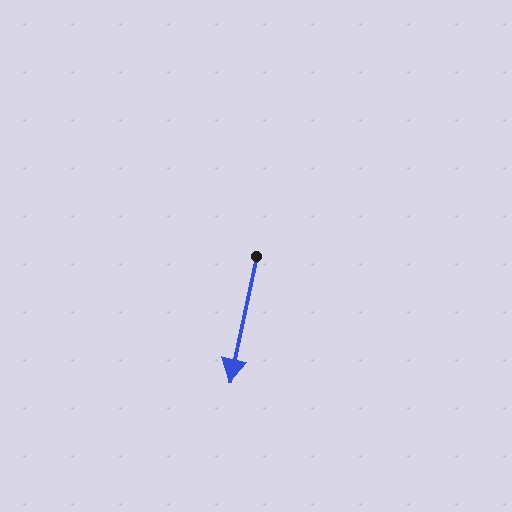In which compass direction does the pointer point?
South.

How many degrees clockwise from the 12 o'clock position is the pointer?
Approximately 192 degrees.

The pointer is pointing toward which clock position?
Roughly 6 o'clock.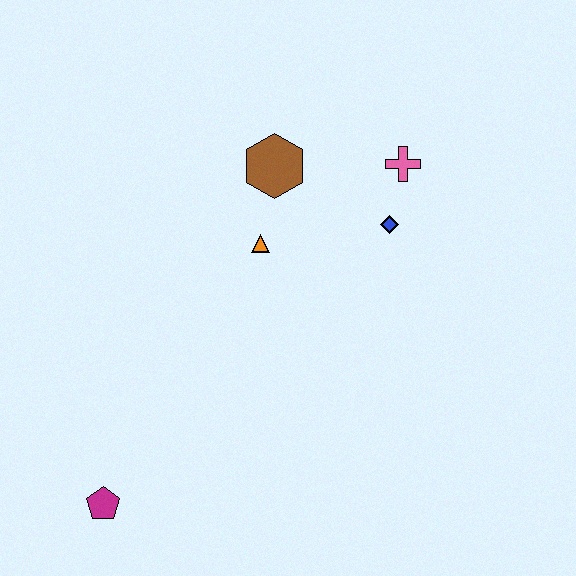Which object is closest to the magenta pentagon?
The orange triangle is closest to the magenta pentagon.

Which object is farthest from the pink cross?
The magenta pentagon is farthest from the pink cross.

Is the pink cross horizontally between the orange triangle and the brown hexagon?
No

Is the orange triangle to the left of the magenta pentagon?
No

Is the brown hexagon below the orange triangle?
No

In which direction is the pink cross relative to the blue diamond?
The pink cross is above the blue diamond.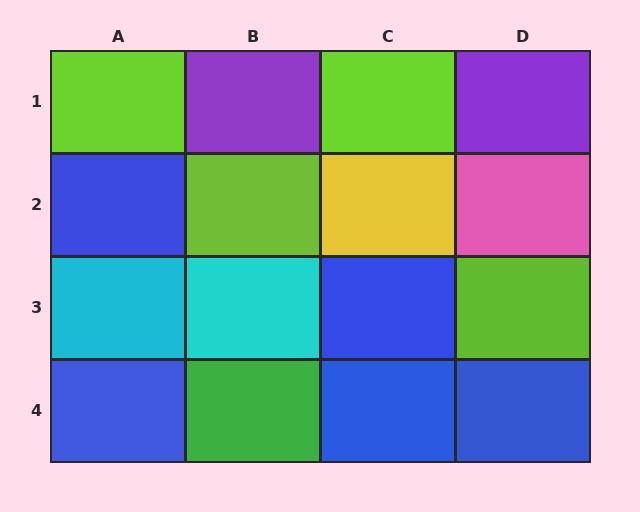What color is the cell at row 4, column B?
Green.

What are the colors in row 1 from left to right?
Lime, purple, lime, purple.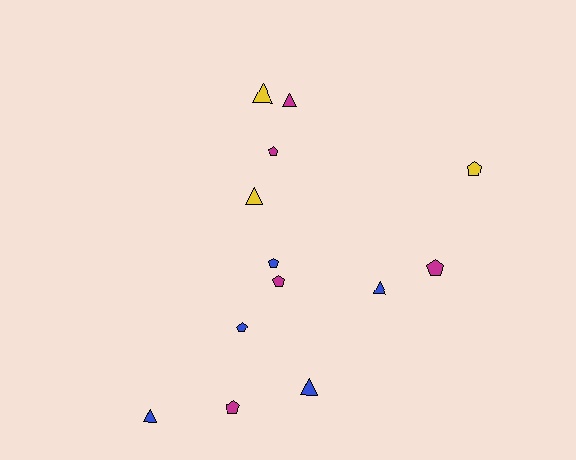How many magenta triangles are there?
There is 1 magenta triangle.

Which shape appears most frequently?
Pentagon, with 7 objects.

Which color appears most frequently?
Magenta, with 5 objects.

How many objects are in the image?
There are 13 objects.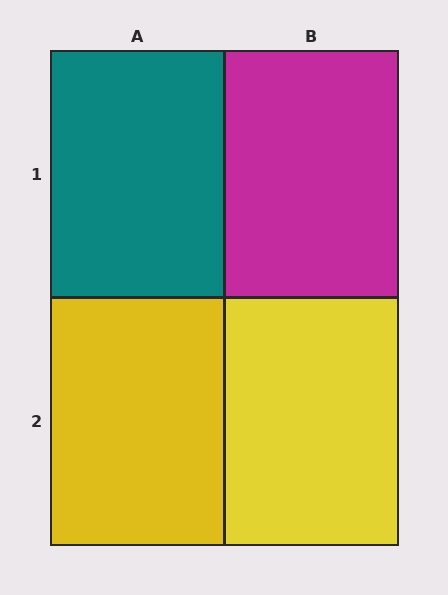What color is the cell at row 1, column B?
Magenta.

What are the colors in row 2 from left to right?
Yellow, yellow.